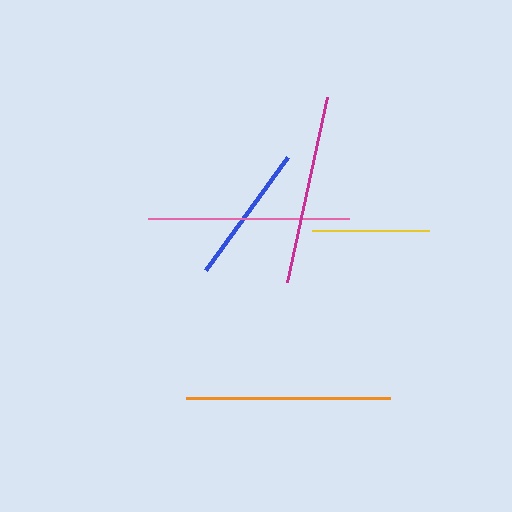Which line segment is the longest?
The orange line is the longest at approximately 204 pixels.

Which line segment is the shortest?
The yellow line is the shortest at approximately 117 pixels.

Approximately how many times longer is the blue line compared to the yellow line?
The blue line is approximately 1.2 times the length of the yellow line.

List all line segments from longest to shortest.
From longest to shortest: orange, pink, magenta, blue, yellow.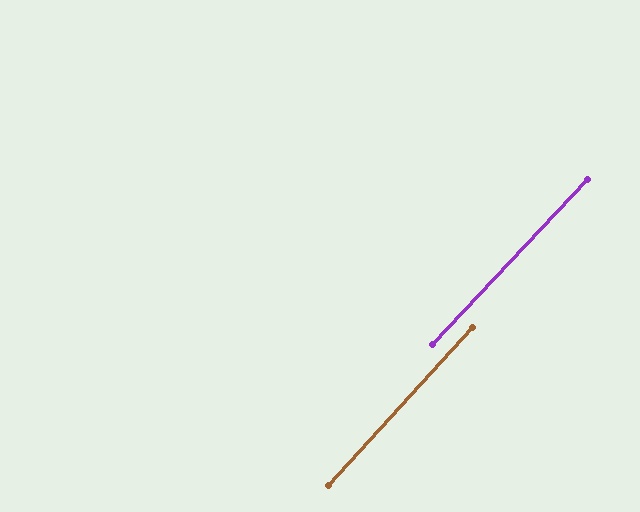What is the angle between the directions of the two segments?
Approximately 1 degree.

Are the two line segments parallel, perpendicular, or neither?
Parallel — their directions differ by only 1.1°.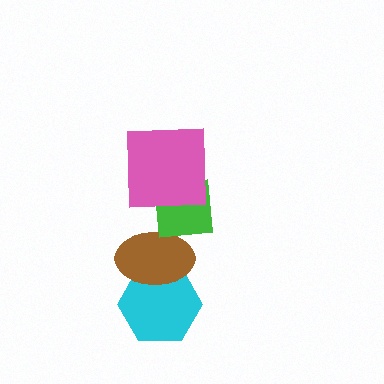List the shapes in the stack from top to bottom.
From top to bottom: the pink square, the green square, the brown ellipse, the cyan hexagon.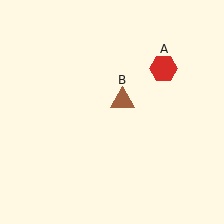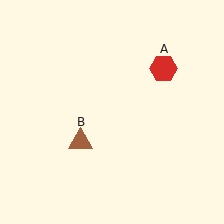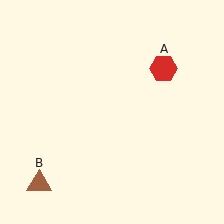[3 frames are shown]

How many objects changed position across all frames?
1 object changed position: brown triangle (object B).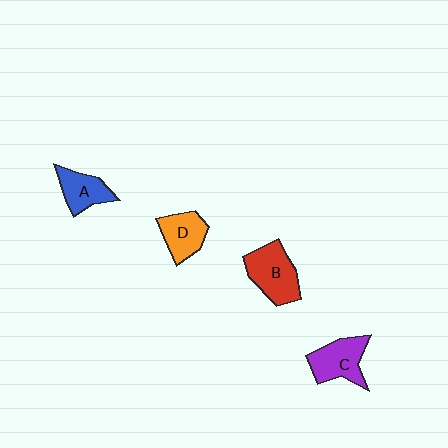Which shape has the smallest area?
Shape A (blue).